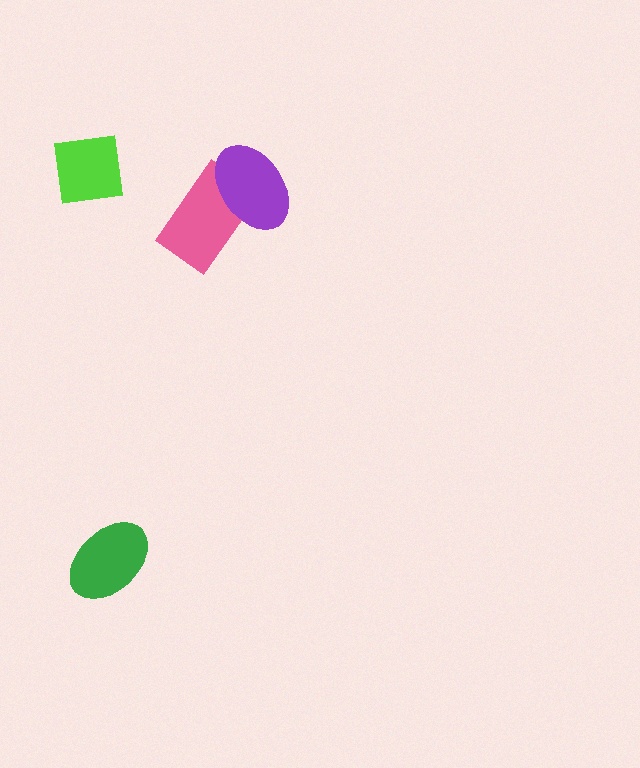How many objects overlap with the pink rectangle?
1 object overlaps with the pink rectangle.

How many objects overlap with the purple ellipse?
1 object overlaps with the purple ellipse.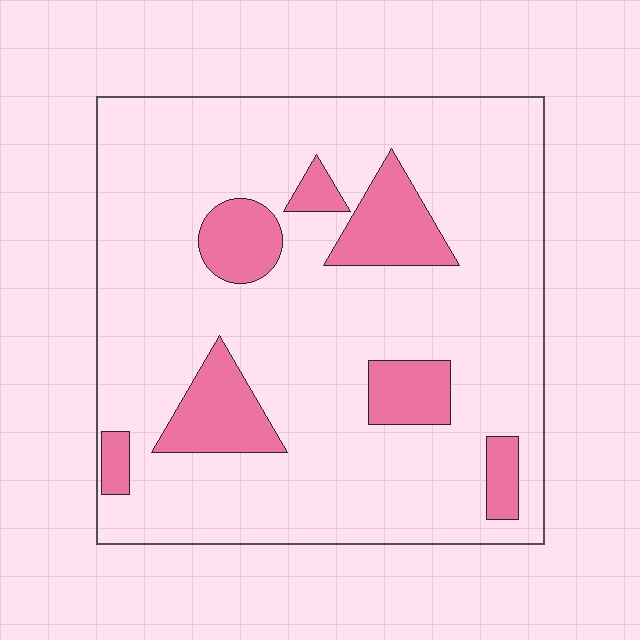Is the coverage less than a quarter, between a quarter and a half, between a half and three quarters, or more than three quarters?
Less than a quarter.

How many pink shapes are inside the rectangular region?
7.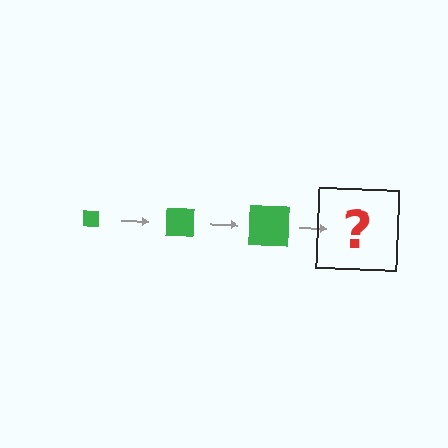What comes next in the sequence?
The next element should be a green square, larger than the previous one.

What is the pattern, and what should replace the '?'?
The pattern is that the square gets progressively larger each step. The '?' should be a green square, larger than the previous one.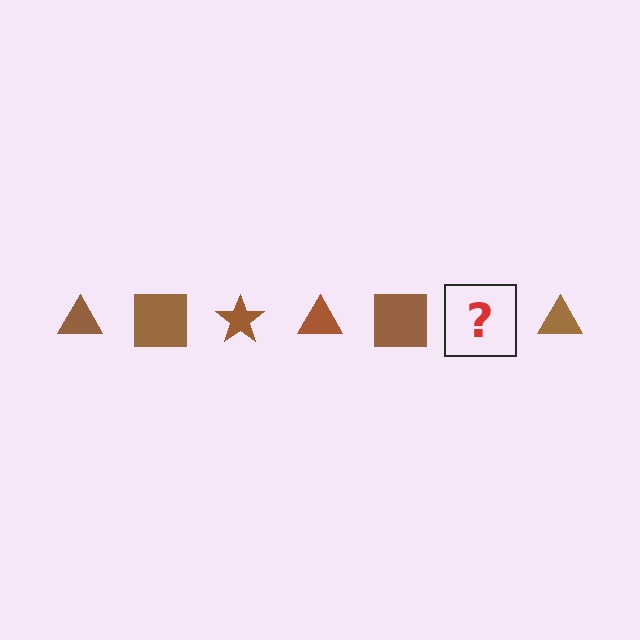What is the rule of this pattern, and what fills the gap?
The rule is that the pattern cycles through triangle, square, star shapes in brown. The gap should be filled with a brown star.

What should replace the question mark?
The question mark should be replaced with a brown star.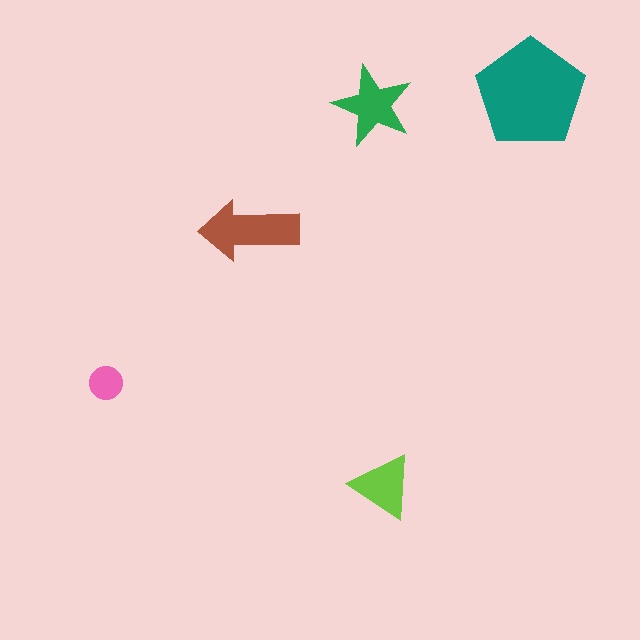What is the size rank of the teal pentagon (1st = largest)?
1st.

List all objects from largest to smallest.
The teal pentagon, the brown arrow, the green star, the lime triangle, the pink circle.